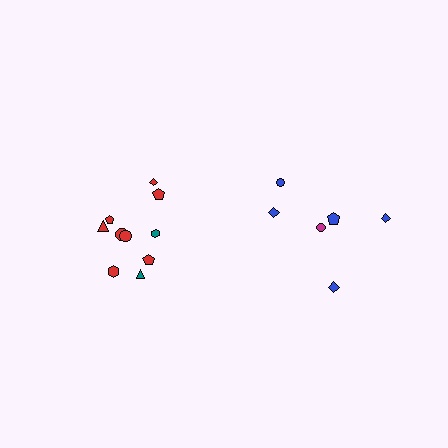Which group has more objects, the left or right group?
The left group.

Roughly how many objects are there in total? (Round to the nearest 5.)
Roughly 15 objects in total.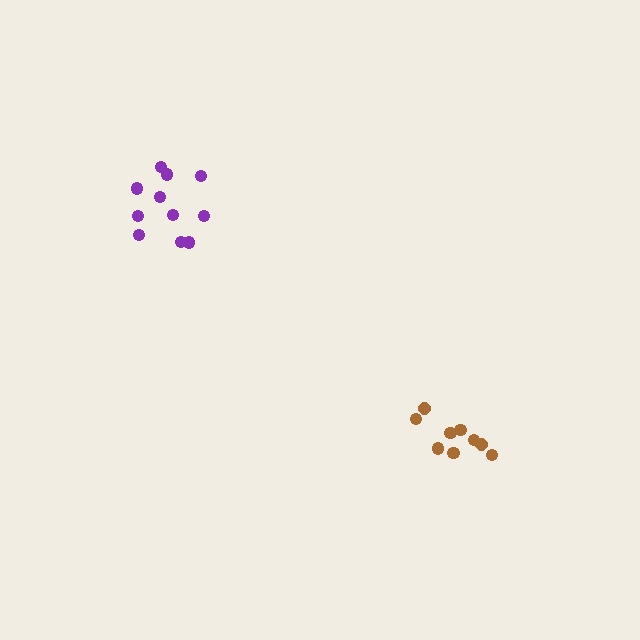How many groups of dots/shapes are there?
There are 2 groups.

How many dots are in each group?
Group 1: 11 dots, Group 2: 9 dots (20 total).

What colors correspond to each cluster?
The clusters are colored: purple, brown.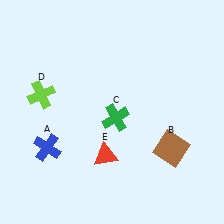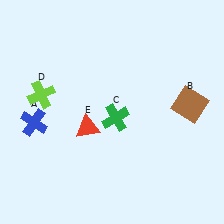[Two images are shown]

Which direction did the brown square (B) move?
The brown square (B) moved up.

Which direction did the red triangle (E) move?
The red triangle (E) moved up.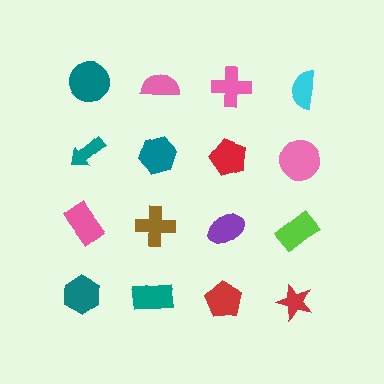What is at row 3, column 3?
A purple ellipse.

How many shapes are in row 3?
4 shapes.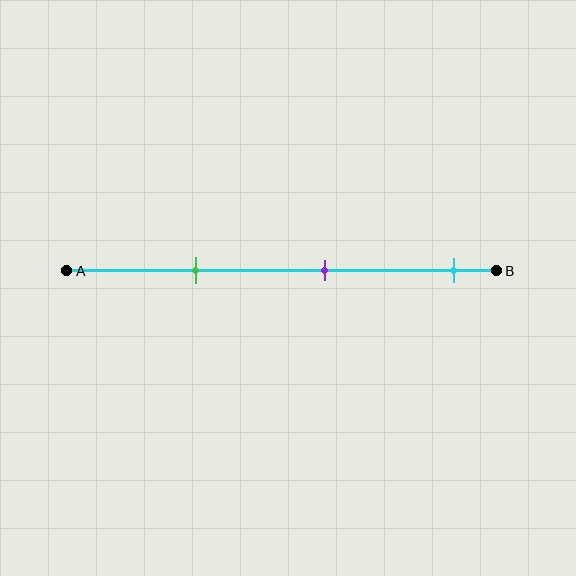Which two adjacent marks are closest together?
The green and purple marks are the closest adjacent pair.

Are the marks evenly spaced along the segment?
Yes, the marks are approximately evenly spaced.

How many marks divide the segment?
There are 3 marks dividing the segment.